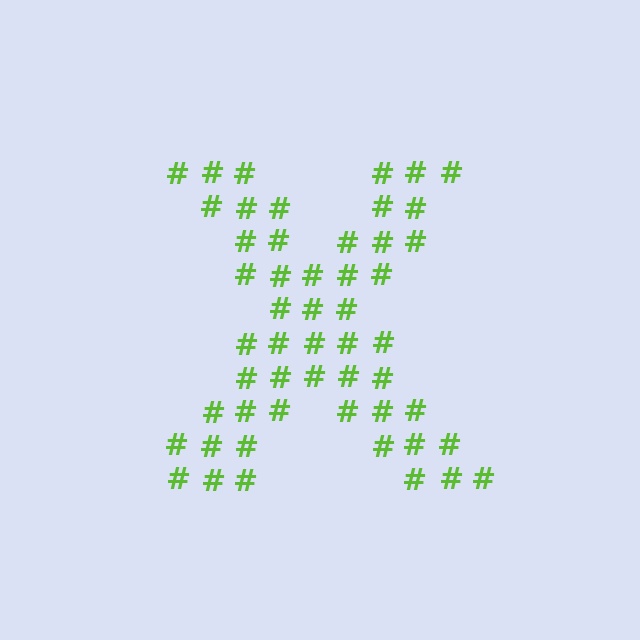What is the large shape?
The large shape is the letter X.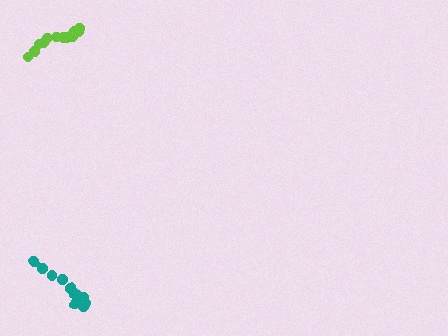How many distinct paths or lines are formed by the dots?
There are 2 distinct paths.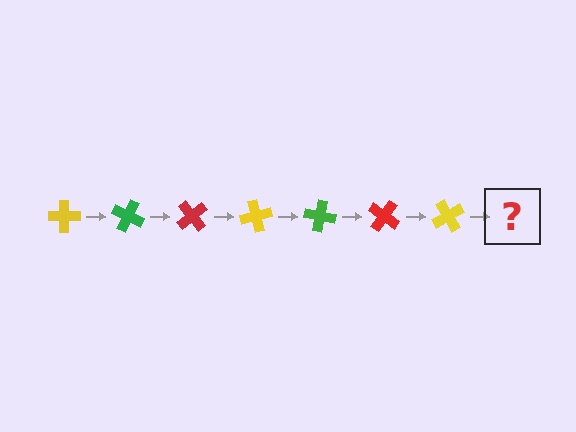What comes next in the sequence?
The next element should be a green cross, rotated 175 degrees from the start.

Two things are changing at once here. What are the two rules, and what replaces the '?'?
The two rules are that it rotates 25 degrees each step and the color cycles through yellow, green, and red. The '?' should be a green cross, rotated 175 degrees from the start.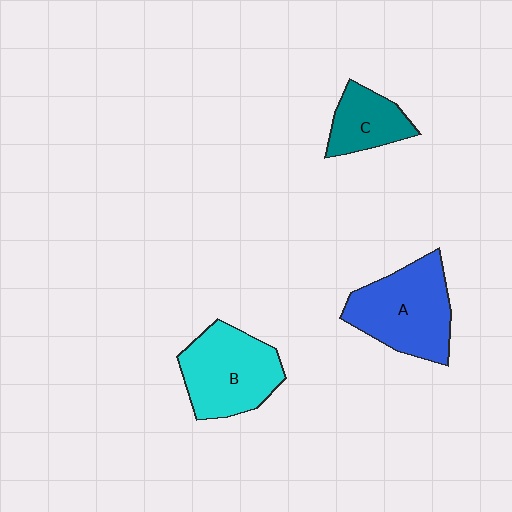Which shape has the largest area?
Shape A (blue).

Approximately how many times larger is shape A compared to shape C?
Approximately 1.8 times.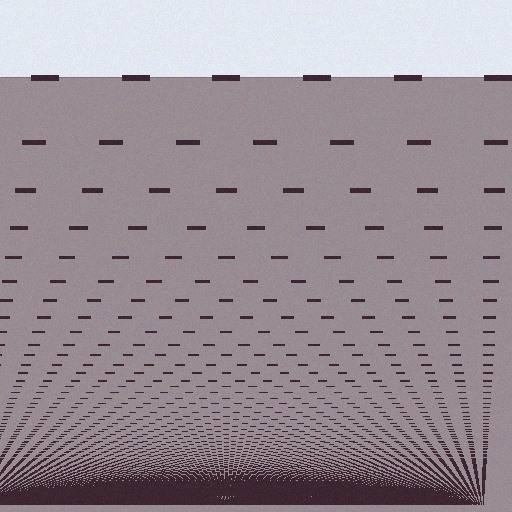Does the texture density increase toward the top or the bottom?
Density increases toward the bottom.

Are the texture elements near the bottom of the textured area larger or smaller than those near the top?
Smaller. The gradient is inverted — elements near the bottom are smaller and denser.